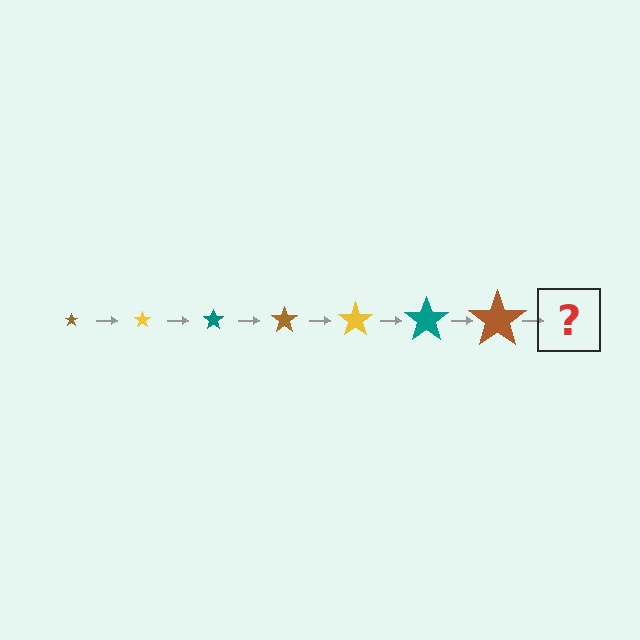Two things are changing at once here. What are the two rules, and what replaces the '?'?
The two rules are that the star grows larger each step and the color cycles through brown, yellow, and teal. The '?' should be a yellow star, larger than the previous one.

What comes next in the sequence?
The next element should be a yellow star, larger than the previous one.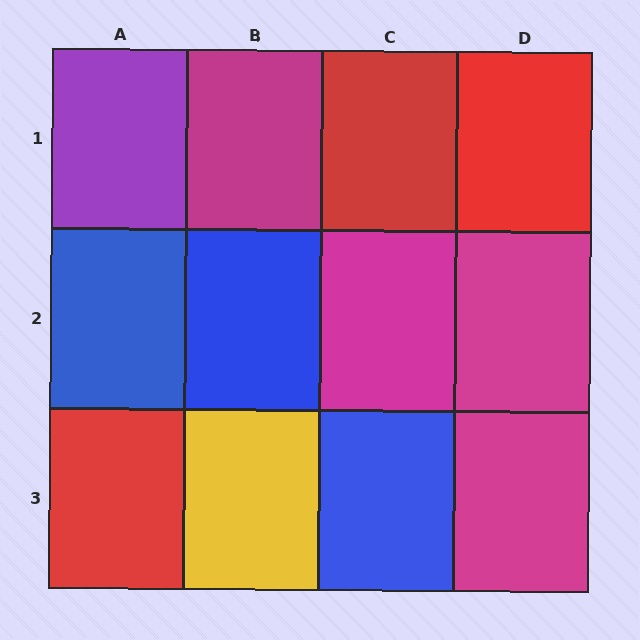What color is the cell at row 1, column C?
Red.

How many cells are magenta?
4 cells are magenta.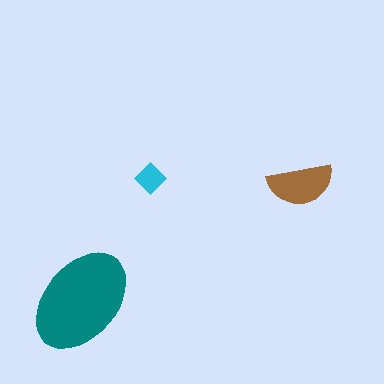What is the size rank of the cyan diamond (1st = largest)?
3rd.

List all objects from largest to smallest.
The teal ellipse, the brown semicircle, the cyan diamond.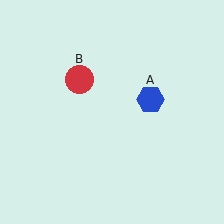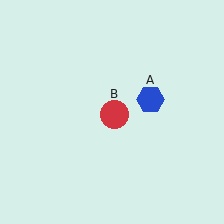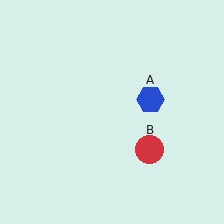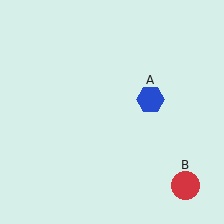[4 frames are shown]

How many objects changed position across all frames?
1 object changed position: red circle (object B).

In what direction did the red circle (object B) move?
The red circle (object B) moved down and to the right.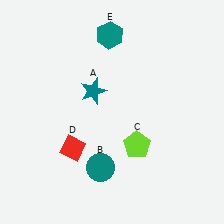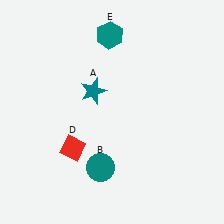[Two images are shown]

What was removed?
The lime pentagon (C) was removed in Image 2.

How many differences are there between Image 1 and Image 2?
There is 1 difference between the two images.